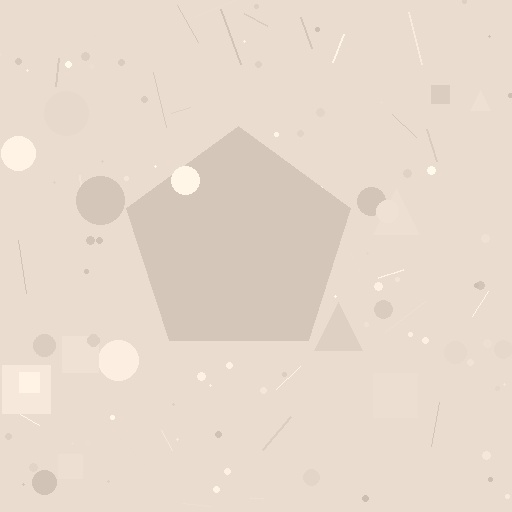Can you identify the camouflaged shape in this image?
The camouflaged shape is a pentagon.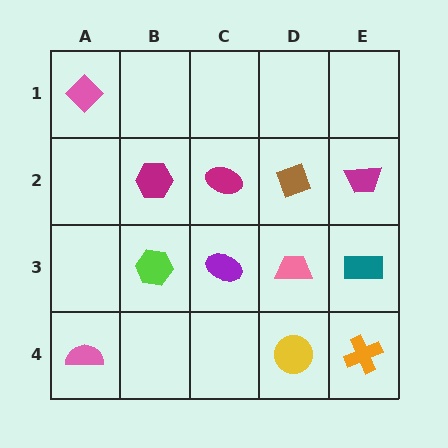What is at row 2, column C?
A magenta ellipse.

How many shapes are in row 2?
4 shapes.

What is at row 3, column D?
A pink trapezoid.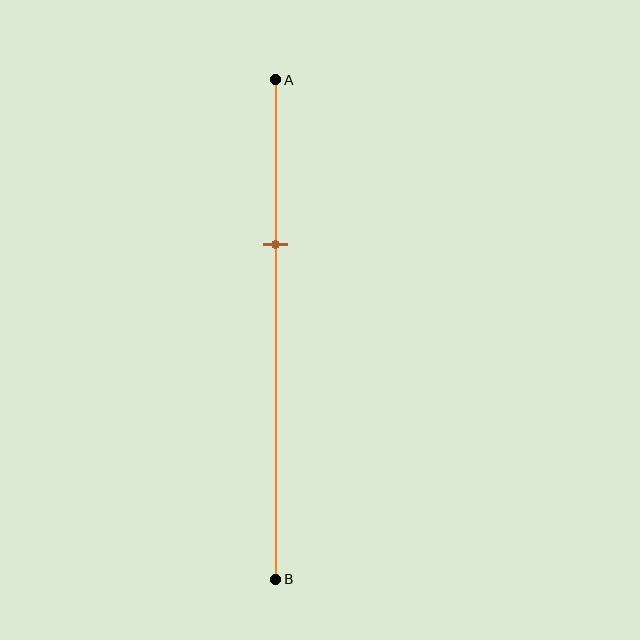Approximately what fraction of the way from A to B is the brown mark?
The brown mark is approximately 35% of the way from A to B.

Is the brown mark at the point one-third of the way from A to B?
Yes, the mark is approximately at the one-third point.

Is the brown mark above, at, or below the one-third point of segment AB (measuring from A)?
The brown mark is approximately at the one-third point of segment AB.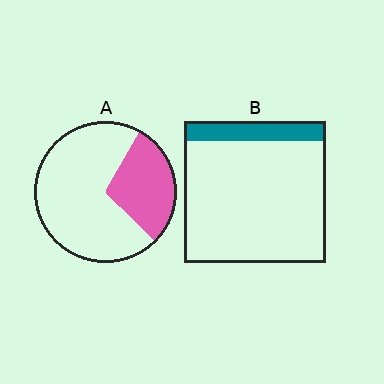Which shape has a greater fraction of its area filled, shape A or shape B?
Shape A.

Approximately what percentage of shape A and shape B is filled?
A is approximately 30% and B is approximately 15%.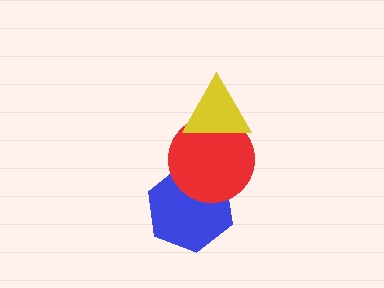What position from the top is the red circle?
The red circle is 2nd from the top.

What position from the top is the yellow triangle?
The yellow triangle is 1st from the top.